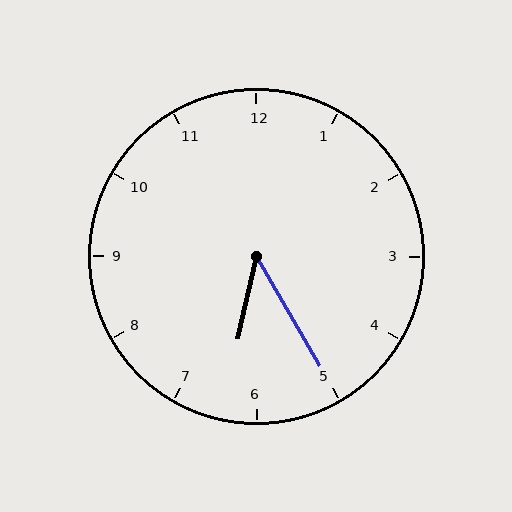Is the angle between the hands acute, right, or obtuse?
It is acute.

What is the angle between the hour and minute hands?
Approximately 42 degrees.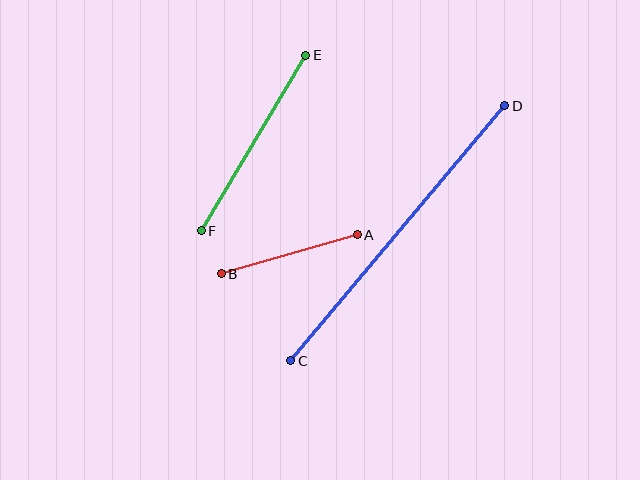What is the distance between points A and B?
The distance is approximately 142 pixels.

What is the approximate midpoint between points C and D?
The midpoint is at approximately (398, 233) pixels.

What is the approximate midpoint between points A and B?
The midpoint is at approximately (289, 254) pixels.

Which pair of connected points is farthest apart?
Points C and D are farthest apart.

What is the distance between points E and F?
The distance is approximately 204 pixels.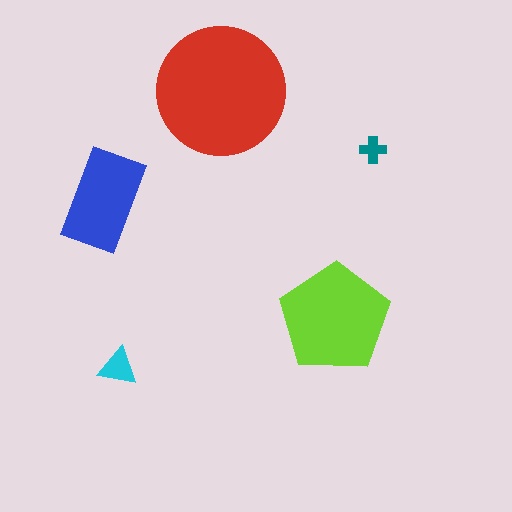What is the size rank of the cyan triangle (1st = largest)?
4th.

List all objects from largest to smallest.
The red circle, the lime pentagon, the blue rectangle, the cyan triangle, the teal cross.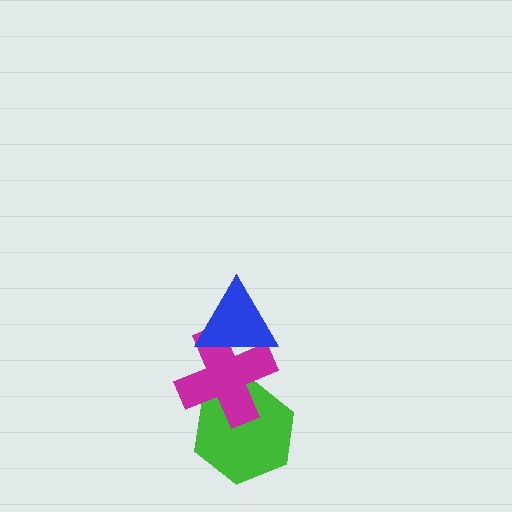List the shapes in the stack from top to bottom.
From top to bottom: the blue triangle, the magenta cross, the green hexagon.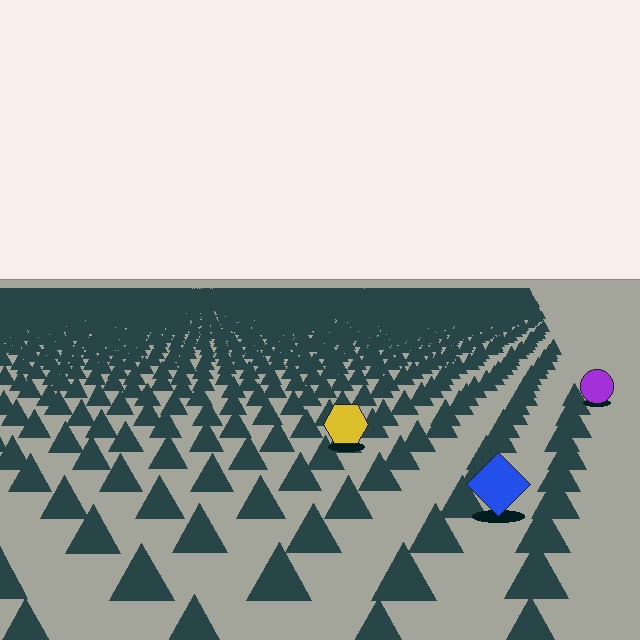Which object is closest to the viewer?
The blue diamond is closest. The texture marks near it are larger and more spread out.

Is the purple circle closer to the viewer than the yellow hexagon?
No. The yellow hexagon is closer — you can tell from the texture gradient: the ground texture is coarser near it.